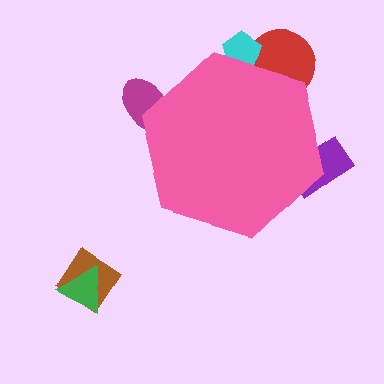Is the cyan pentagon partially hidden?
Yes, the cyan pentagon is partially hidden behind the pink hexagon.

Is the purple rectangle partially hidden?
Yes, the purple rectangle is partially hidden behind the pink hexagon.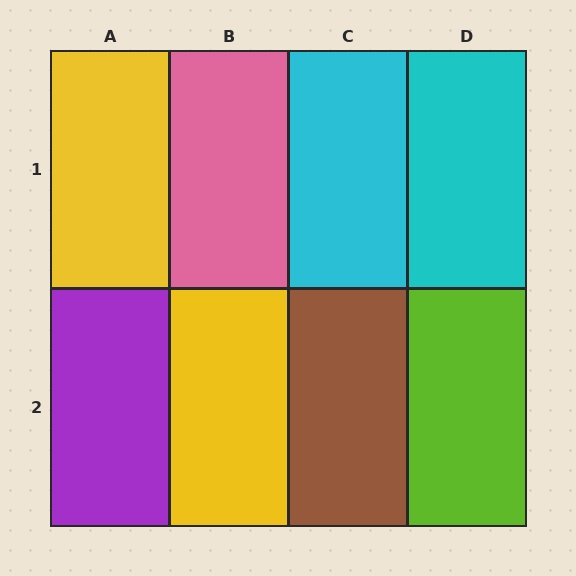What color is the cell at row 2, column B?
Yellow.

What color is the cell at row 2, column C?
Brown.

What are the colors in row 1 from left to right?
Yellow, pink, cyan, cyan.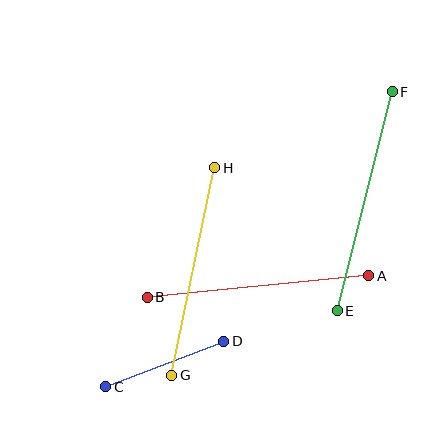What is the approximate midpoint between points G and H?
The midpoint is at approximately (193, 272) pixels.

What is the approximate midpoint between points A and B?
The midpoint is at approximately (258, 287) pixels.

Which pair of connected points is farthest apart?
Points E and F are farthest apart.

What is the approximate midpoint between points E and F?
The midpoint is at approximately (365, 201) pixels.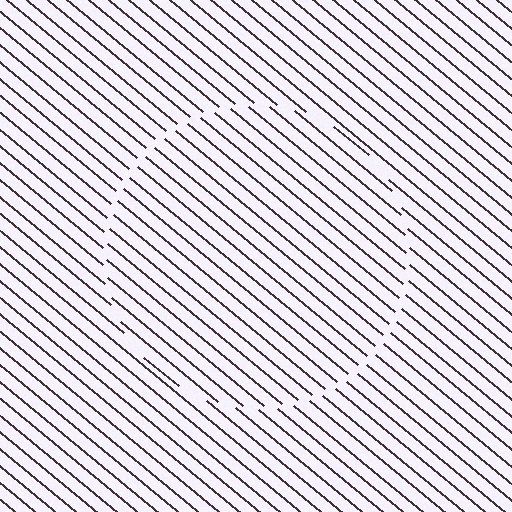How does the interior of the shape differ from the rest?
The interior of the shape contains the same grating, shifted by half a period — the contour is defined by the phase discontinuity where line-ends from the inner and outer gratings abut.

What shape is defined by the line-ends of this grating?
An illusory circle. The interior of the shape contains the same grating, shifted by half a period — the contour is defined by the phase discontinuity where line-ends from the inner and outer gratings abut.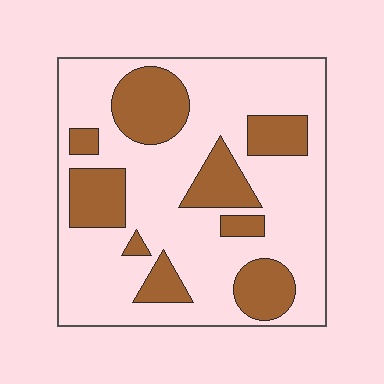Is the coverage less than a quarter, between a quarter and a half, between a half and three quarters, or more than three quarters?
Between a quarter and a half.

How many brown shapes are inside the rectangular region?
9.